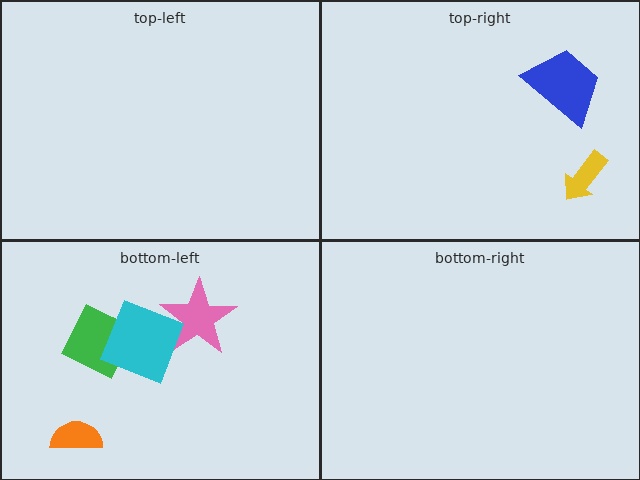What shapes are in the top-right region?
The yellow arrow, the blue trapezoid.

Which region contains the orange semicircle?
The bottom-left region.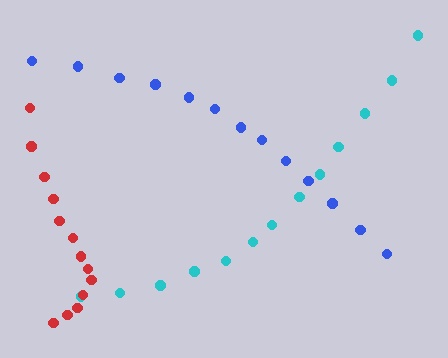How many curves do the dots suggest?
There are 3 distinct paths.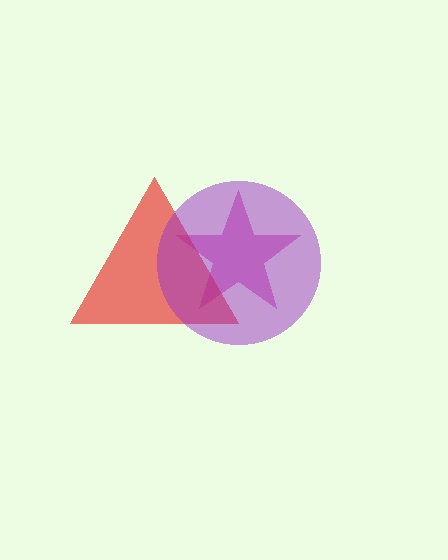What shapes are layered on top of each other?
The layered shapes are: a magenta star, a red triangle, a purple circle.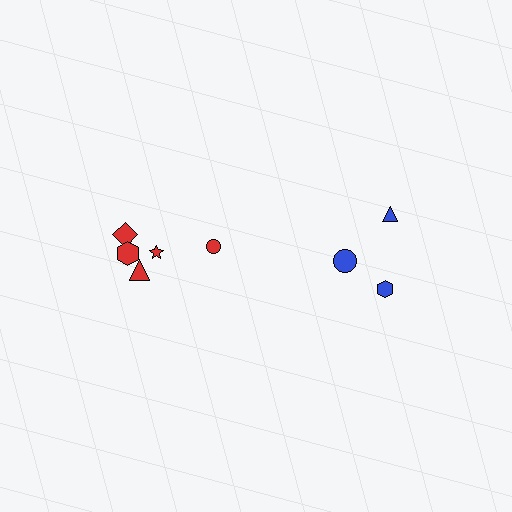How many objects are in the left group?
There are 5 objects.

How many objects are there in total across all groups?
There are 8 objects.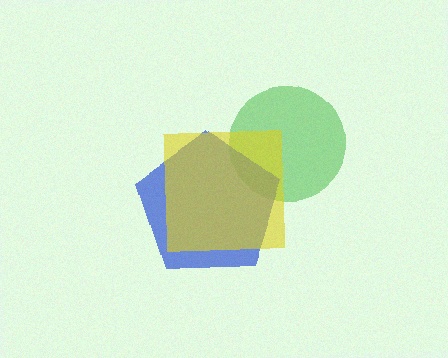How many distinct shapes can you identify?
There are 3 distinct shapes: a green circle, a blue pentagon, a yellow square.